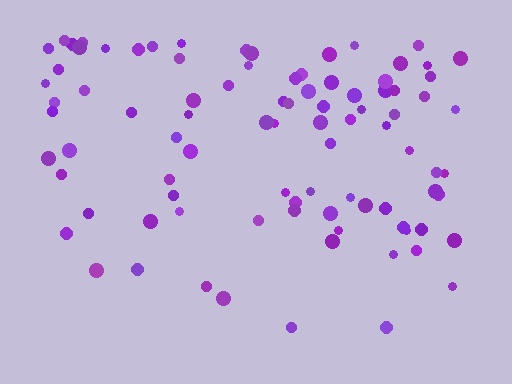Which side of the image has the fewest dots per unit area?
The bottom.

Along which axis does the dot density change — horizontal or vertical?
Vertical.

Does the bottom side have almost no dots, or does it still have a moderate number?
Still a moderate number, just noticeably fewer than the top.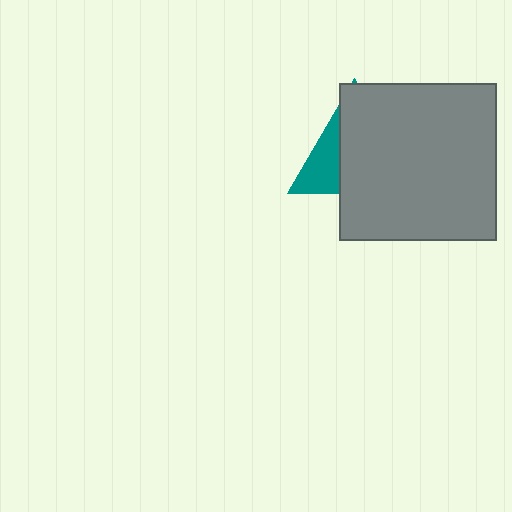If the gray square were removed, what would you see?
You would see the complete teal triangle.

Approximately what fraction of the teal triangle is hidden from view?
Roughly 70% of the teal triangle is hidden behind the gray square.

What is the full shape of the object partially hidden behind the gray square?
The partially hidden object is a teal triangle.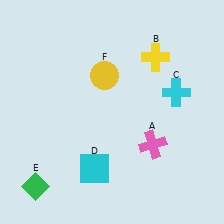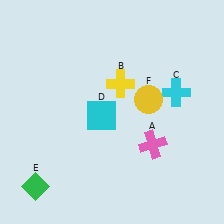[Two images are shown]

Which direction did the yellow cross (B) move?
The yellow cross (B) moved left.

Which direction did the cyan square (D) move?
The cyan square (D) moved up.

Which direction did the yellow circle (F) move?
The yellow circle (F) moved right.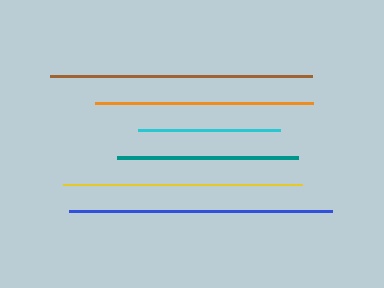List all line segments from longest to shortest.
From longest to shortest: blue, brown, yellow, orange, teal, cyan.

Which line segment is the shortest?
The cyan line is the shortest at approximately 143 pixels.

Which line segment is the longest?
The blue line is the longest at approximately 263 pixels.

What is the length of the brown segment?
The brown segment is approximately 262 pixels long.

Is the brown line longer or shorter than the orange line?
The brown line is longer than the orange line.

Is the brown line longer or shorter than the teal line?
The brown line is longer than the teal line.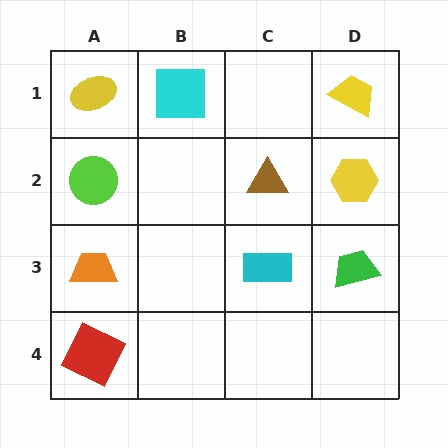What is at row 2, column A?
A lime circle.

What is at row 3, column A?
An orange trapezoid.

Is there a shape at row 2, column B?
No, that cell is empty.